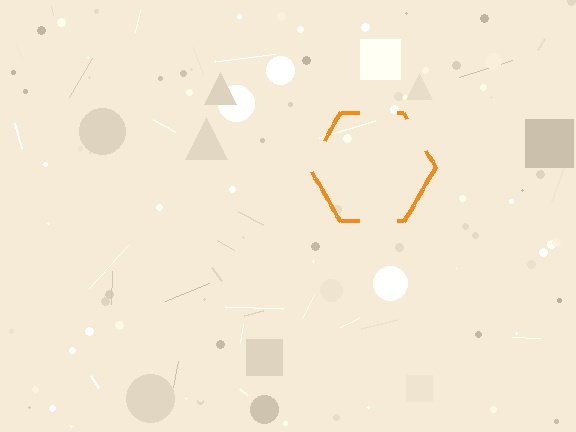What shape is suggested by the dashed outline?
The dashed outline suggests a hexagon.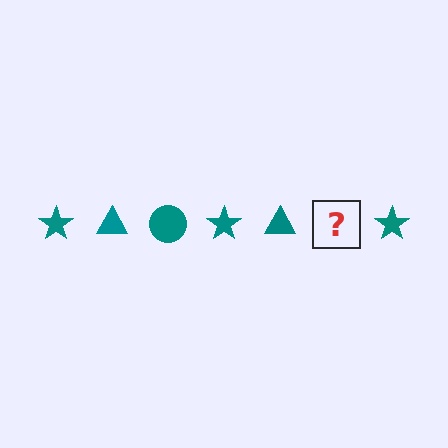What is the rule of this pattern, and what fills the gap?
The rule is that the pattern cycles through star, triangle, circle shapes in teal. The gap should be filled with a teal circle.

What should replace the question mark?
The question mark should be replaced with a teal circle.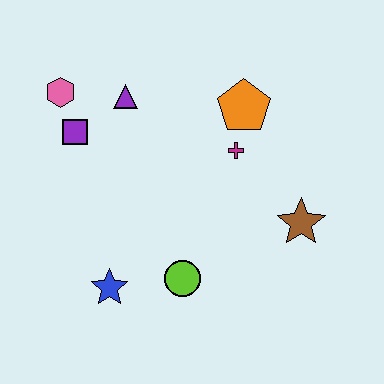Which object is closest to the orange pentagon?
The magenta cross is closest to the orange pentagon.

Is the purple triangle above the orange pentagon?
Yes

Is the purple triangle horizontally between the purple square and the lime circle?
Yes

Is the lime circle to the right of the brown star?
No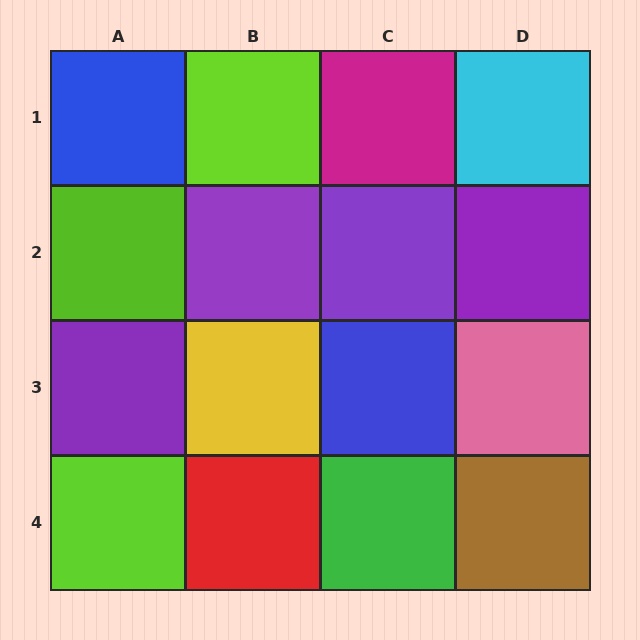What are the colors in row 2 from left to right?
Lime, purple, purple, purple.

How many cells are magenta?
1 cell is magenta.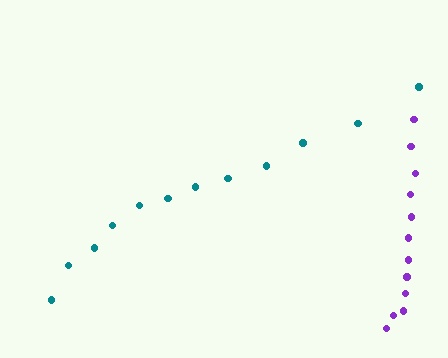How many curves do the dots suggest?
There are 2 distinct paths.